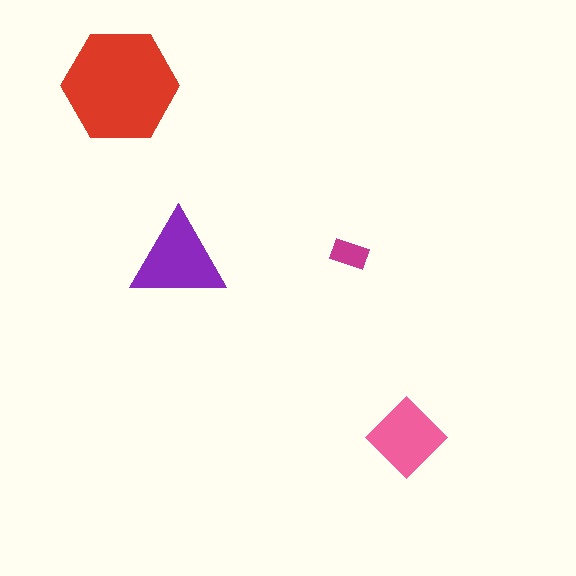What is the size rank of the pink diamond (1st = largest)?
3rd.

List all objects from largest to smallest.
The red hexagon, the purple triangle, the pink diamond, the magenta rectangle.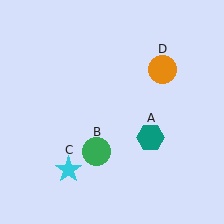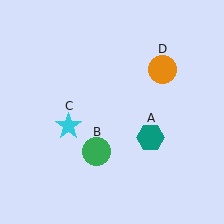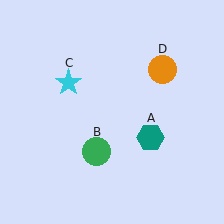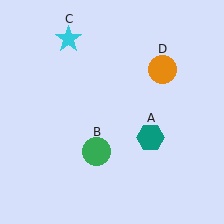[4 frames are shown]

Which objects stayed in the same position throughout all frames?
Teal hexagon (object A) and green circle (object B) and orange circle (object D) remained stationary.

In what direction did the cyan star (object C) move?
The cyan star (object C) moved up.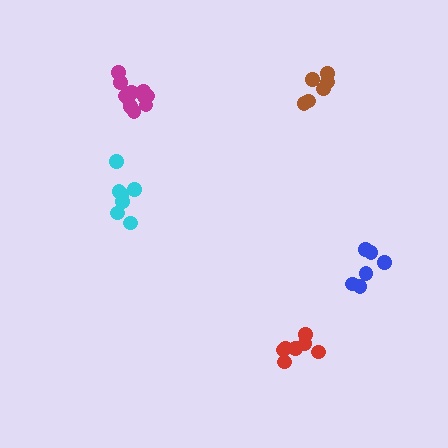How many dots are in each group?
Group 1: 11 dots, Group 2: 6 dots, Group 3: 6 dots, Group 4: 7 dots, Group 5: 7 dots (37 total).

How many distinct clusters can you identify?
There are 5 distinct clusters.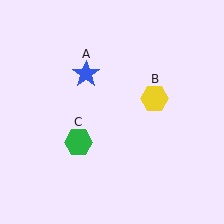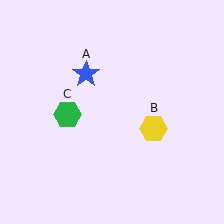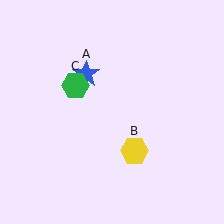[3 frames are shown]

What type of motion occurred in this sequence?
The yellow hexagon (object B), green hexagon (object C) rotated clockwise around the center of the scene.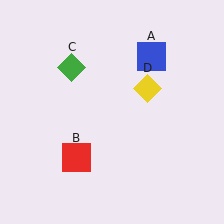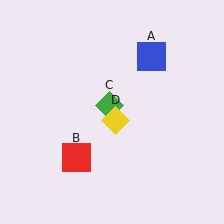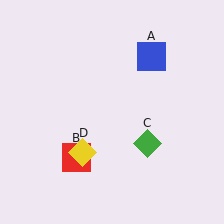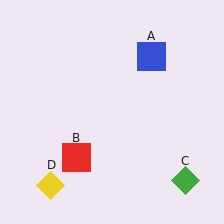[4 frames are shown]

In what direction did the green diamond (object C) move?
The green diamond (object C) moved down and to the right.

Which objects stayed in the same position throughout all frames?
Blue square (object A) and red square (object B) remained stationary.